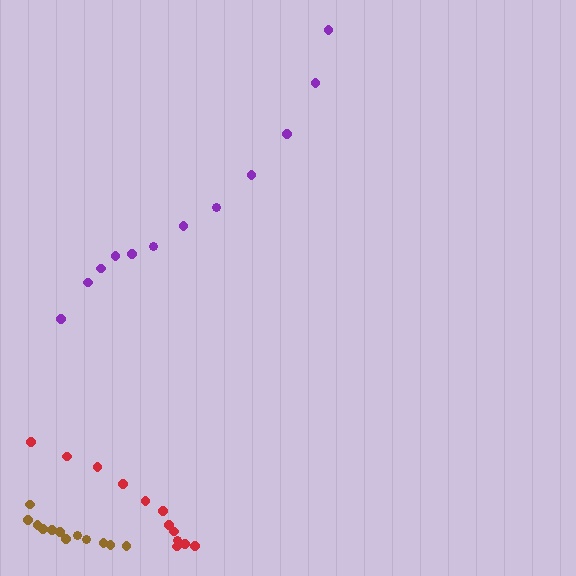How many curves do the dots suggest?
There are 3 distinct paths.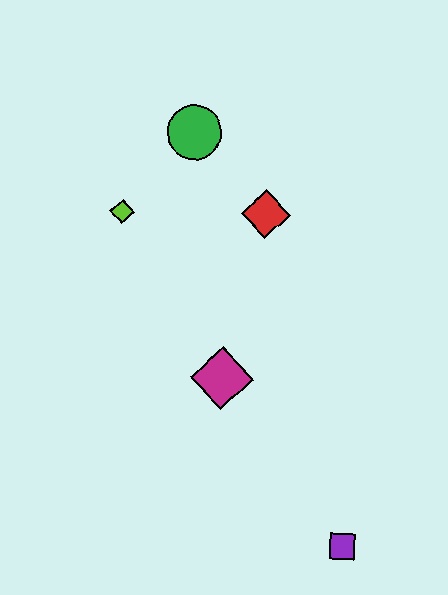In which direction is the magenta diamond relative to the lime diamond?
The magenta diamond is below the lime diamond.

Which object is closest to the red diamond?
The green circle is closest to the red diamond.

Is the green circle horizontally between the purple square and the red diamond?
No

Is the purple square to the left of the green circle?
No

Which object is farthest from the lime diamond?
The purple square is farthest from the lime diamond.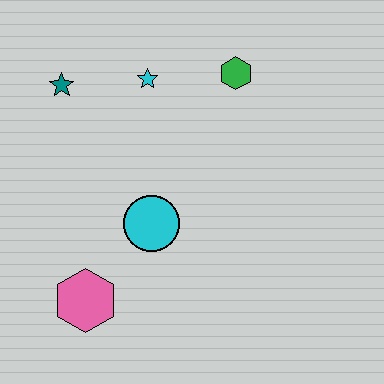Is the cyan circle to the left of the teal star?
No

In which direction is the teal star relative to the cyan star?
The teal star is to the left of the cyan star.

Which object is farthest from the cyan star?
The pink hexagon is farthest from the cyan star.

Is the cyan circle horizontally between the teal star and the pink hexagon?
No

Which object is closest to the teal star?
The cyan star is closest to the teal star.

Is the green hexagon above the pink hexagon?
Yes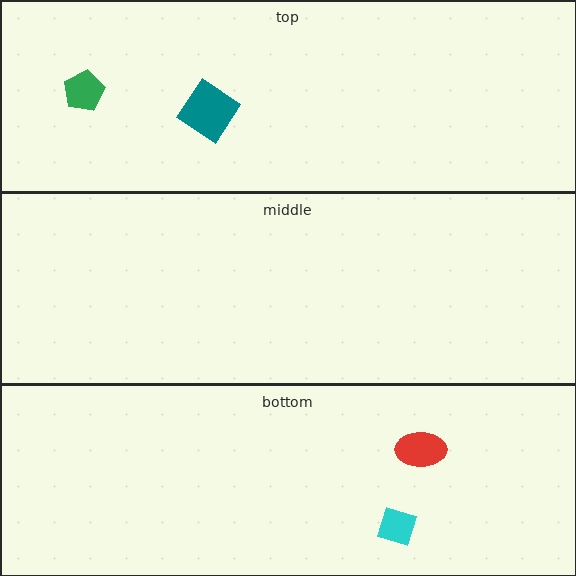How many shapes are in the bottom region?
2.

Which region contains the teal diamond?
The top region.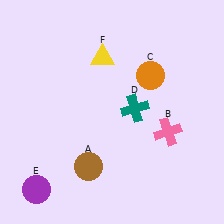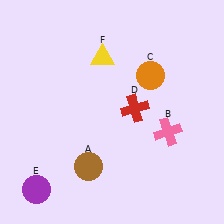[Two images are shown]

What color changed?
The cross (D) changed from teal in Image 1 to red in Image 2.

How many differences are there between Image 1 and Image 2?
There is 1 difference between the two images.